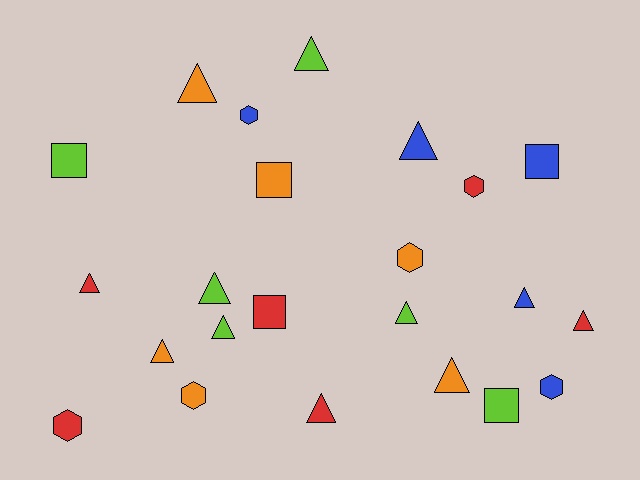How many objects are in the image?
There are 23 objects.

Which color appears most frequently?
Red, with 6 objects.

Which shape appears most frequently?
Triangle, with 12 objects.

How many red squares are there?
There is 1 red square.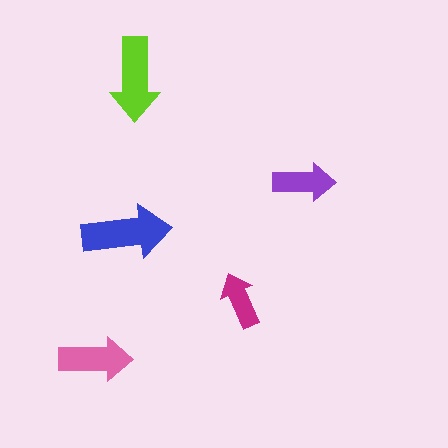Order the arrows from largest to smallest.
the blue one, the lime one, the pink one, the purple one, the magenta one.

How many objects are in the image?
There are 5 objects in the image.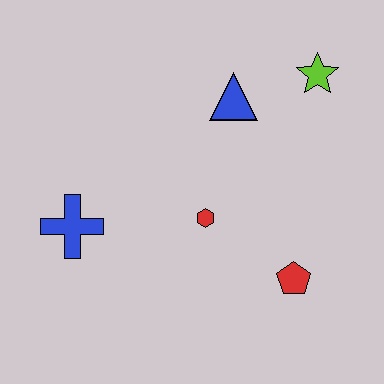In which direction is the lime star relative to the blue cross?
The lime star is to the right of the blue cross.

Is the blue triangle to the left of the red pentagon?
Yes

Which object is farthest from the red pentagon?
The blue cross is farthest from the red pentagon.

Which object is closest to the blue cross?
The red hexagon is closest to the blue cross.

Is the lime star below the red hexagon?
No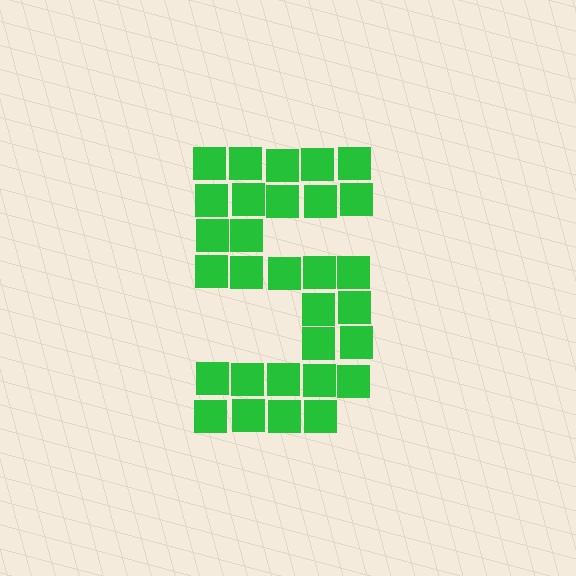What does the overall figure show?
The overall figure shows the digit 5.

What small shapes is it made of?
It is made of small squares.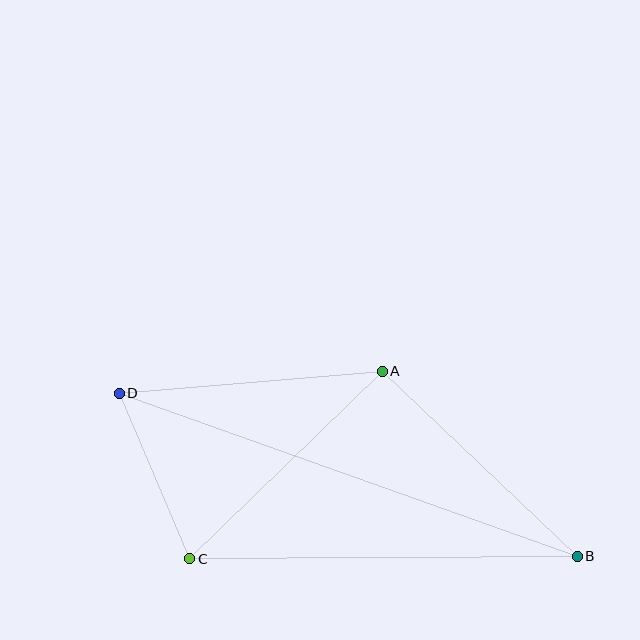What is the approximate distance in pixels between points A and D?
The distance between A and D is approximately 264 pixels.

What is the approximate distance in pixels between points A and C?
The distance between A and C is approximately 268 pixels.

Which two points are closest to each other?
Points C and D are closest to each other.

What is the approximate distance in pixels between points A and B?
The distance between A and B is approximately 269 pixels.